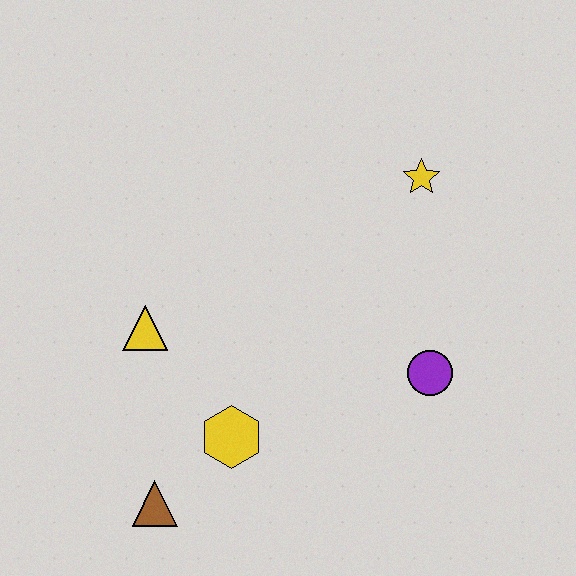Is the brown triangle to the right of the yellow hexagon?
No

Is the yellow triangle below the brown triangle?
No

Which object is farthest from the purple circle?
The brown triangle is farthest from the purple circle.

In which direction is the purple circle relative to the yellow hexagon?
The purple circle is to the right of the yellow hexagon.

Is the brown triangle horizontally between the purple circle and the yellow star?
No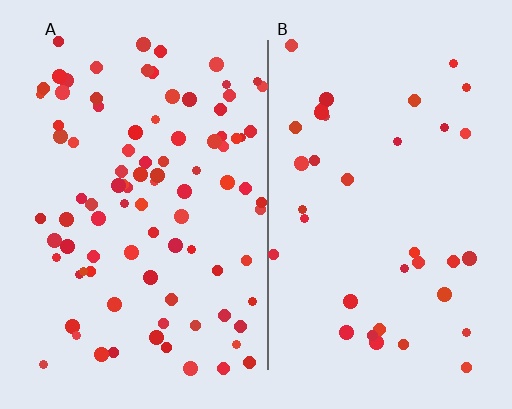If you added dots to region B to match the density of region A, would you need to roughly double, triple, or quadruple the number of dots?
Approximately triple.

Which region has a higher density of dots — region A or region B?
A (the left).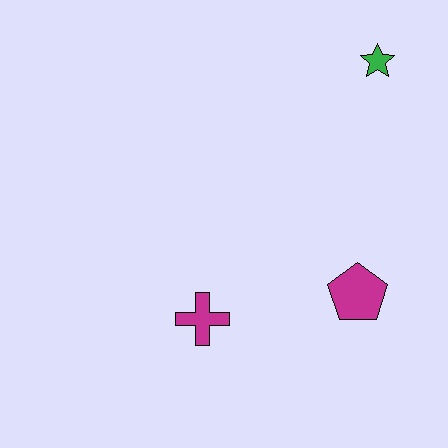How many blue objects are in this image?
There are no blue objects.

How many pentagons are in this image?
There is 1 pentagon.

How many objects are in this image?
There are 3 objects.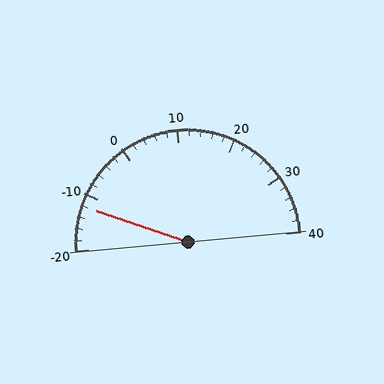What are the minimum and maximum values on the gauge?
The gauge ranges from -20 to 40.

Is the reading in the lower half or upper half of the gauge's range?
The reading is in the lower half of the range (-20 to 40).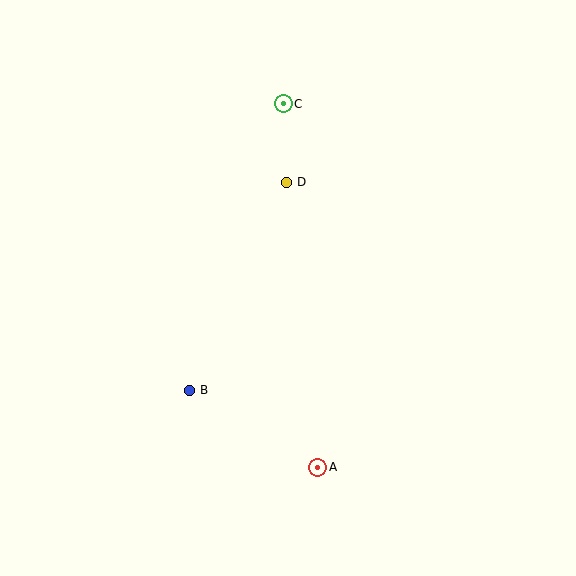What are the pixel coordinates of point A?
Point A is at (318, 467).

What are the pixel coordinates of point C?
Point C is at (283, 104).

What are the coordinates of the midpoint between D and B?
The midpoint between D and B is at (238, 286).